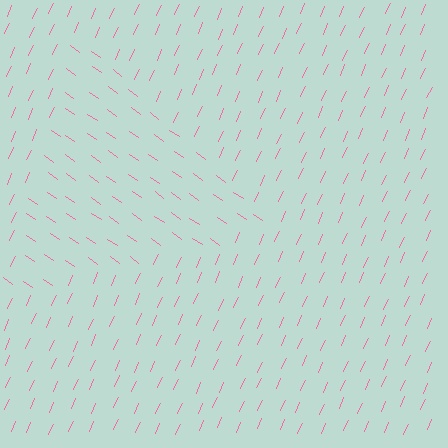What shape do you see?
I see a triangle.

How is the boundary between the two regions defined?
The boundary is defined purely by a change in line orientation (approximately 79 degrees difference). All lines are the same color and thickness.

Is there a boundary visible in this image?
Yes, there is a texture boundary formed by a change in line orientation.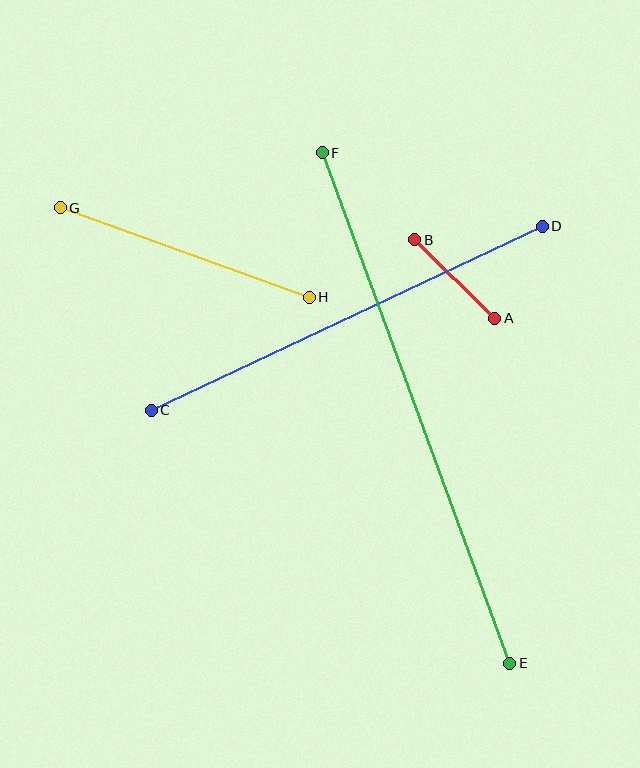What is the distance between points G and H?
The distance is approximately 264 pixels.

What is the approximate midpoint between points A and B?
The midpoint is at approximately (455, 279) pixels.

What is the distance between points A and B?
The distance is approximately 112 pixels.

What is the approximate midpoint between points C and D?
The midpoint is at approximately (347, 318) pixels.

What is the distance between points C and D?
The distance is approximately 432 pixels.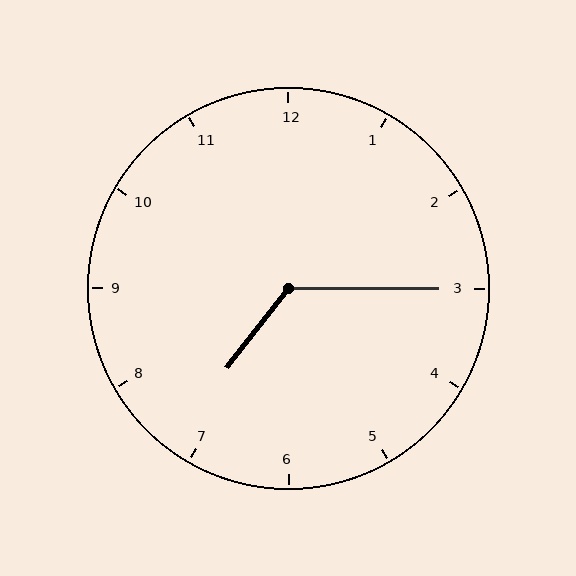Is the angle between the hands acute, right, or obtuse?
It is obtuse.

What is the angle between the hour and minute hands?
Approximately 128 degrees.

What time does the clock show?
7:15.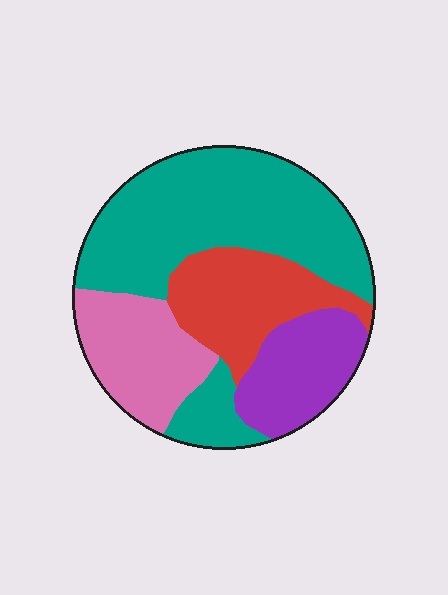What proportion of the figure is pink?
Pink covers 18% of the figure.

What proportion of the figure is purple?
Purple covers 16% of the figure.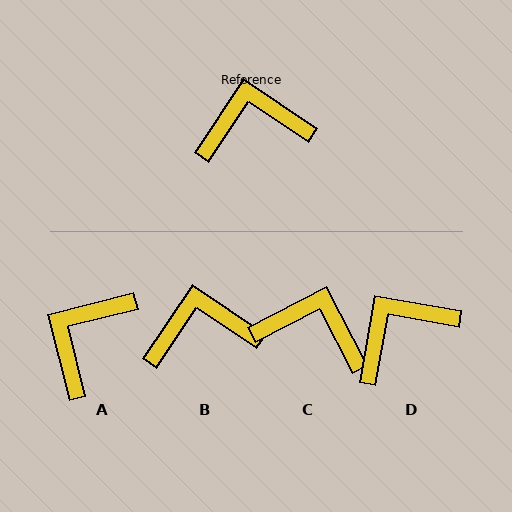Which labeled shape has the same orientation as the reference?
B.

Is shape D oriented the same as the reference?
No, it is off by about 24 degrees.